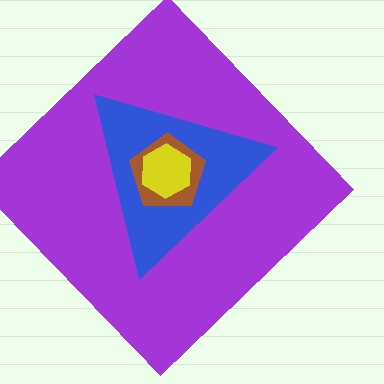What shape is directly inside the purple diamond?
The blue triangle.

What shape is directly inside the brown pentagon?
The yellow hexagon.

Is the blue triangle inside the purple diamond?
Yes.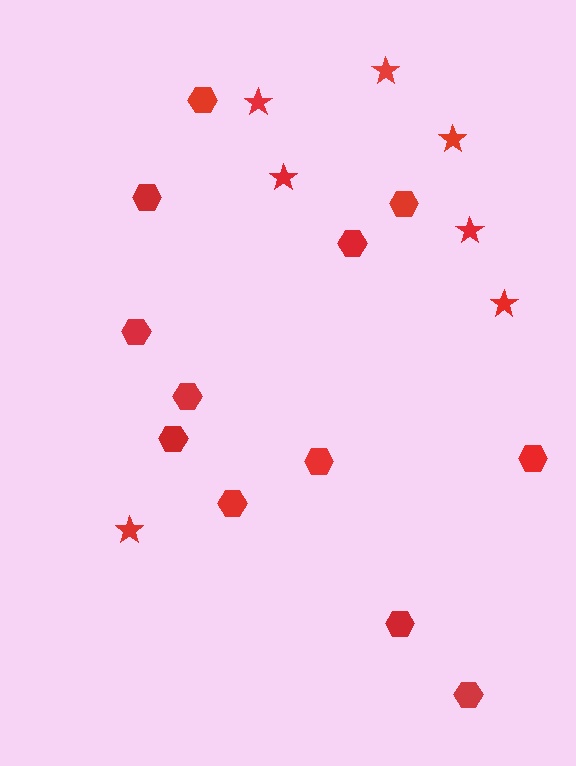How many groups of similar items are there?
There are 2 groups: one group of hexagons (12) and one group of stars (7).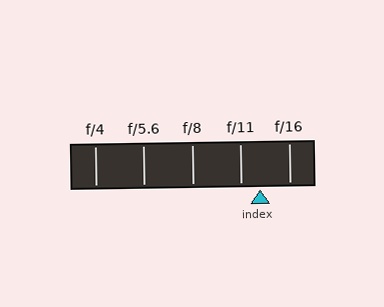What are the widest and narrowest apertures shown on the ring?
The widest aperture shown is f/4 and the narrowest is f/16.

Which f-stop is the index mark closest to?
The index mark is closest to f/11.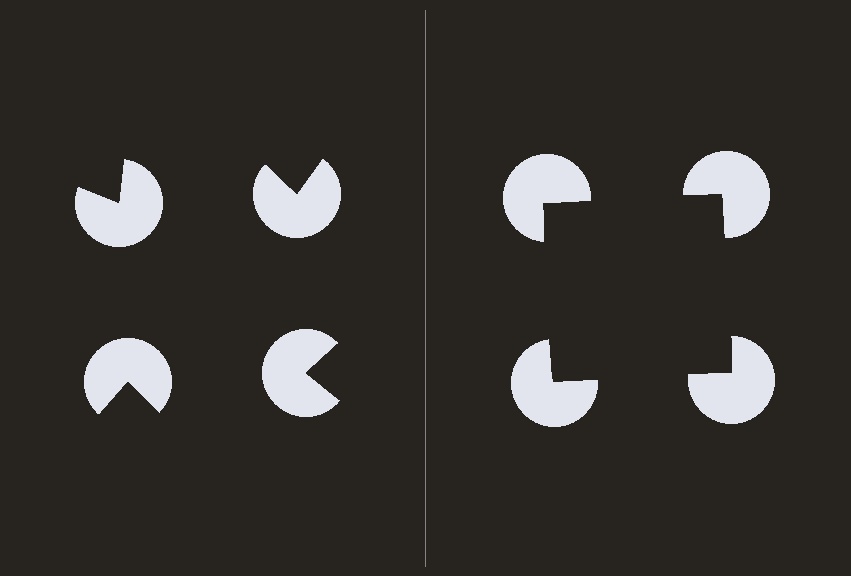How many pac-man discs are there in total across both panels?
8 — 4 on each side.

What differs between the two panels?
The pac-man discs are positioned identically on both sides; only the wedge orientations differ. On the right they align to a square; on the left they are misaligned.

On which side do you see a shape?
An illusory square appears on the right side. On the left side the wedge cuts are rotated, so no coherent shape forms.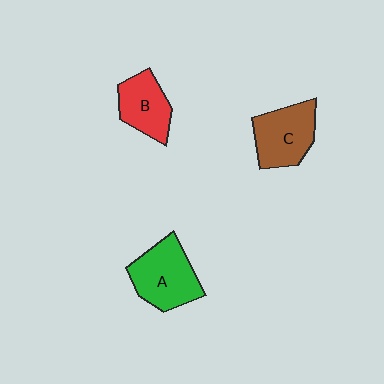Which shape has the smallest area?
Shape B (red).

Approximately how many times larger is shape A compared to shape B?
Approximately 1.3 times.